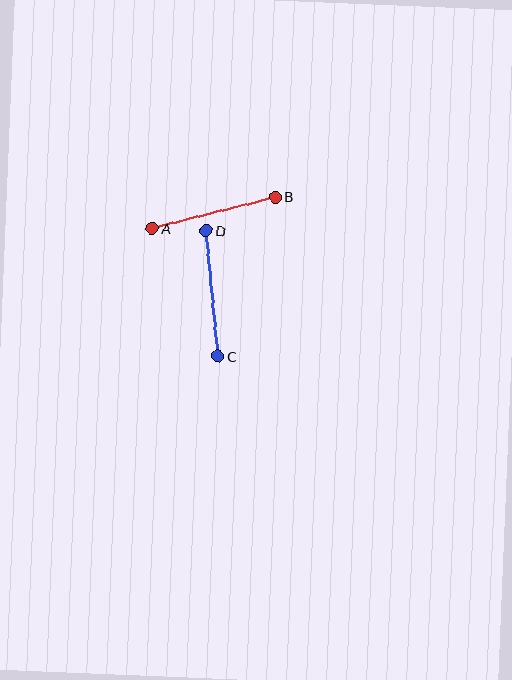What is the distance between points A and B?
The distance is approximately 127 pixels.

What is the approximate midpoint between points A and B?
The midpoint is at approximately (214, 213) pixels.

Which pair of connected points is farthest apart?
Points A and B are farthest apart.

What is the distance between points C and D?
The distance is approximately 126 pixels.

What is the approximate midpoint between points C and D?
The midpoint is at approximately (212, 293) pixels.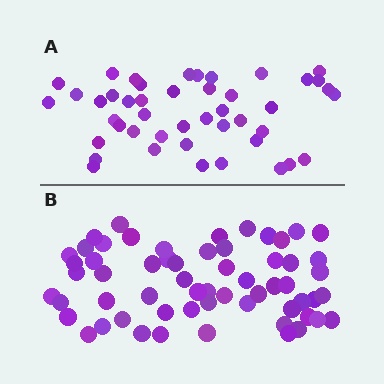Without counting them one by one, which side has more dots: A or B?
Region B (the bottom region) has more dots.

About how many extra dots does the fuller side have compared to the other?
Region B has approximately 15 more dots than region A.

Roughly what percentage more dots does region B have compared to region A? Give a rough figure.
About 35% more.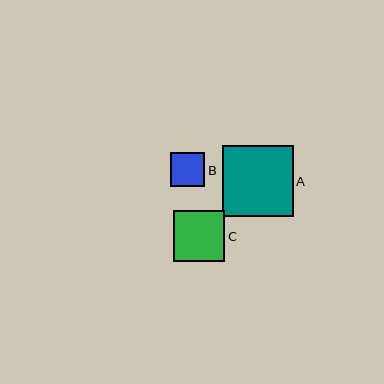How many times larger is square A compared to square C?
Square A is approximately 1.4 times the size of square C.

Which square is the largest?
Square A is the largest with a size of approximately 70 pixels.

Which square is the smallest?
Square B is the smallest with a size of approximately 34 pixels.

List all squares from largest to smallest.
From largest to smallest: A, C, B.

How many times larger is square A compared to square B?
Square A is approximately 2.1 times the size of square B.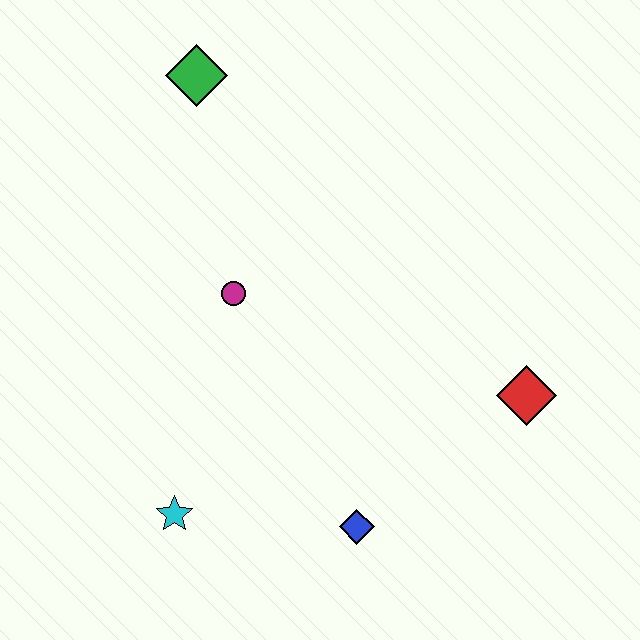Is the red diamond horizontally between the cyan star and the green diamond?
No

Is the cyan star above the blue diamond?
Yes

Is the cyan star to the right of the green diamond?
No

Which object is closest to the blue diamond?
The cyan star is closest to the blue diamond.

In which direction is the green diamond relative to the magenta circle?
The green diamond is above the magenta circle.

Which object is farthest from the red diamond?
The green diamond is farthest from the red diamond.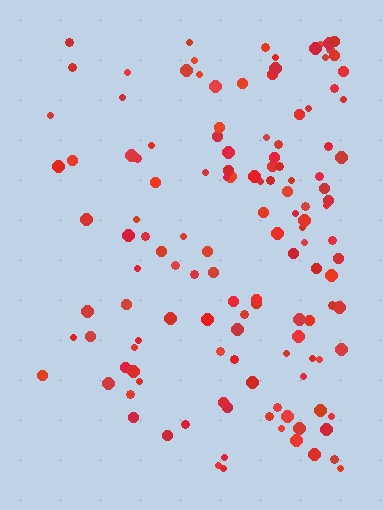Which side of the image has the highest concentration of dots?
The right.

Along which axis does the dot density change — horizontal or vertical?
Horizontal.